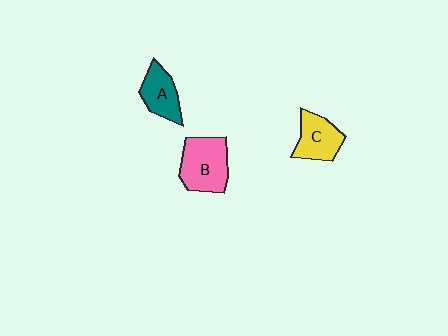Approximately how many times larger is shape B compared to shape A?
Approximately 1.5 times.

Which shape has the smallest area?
Shape A (teal).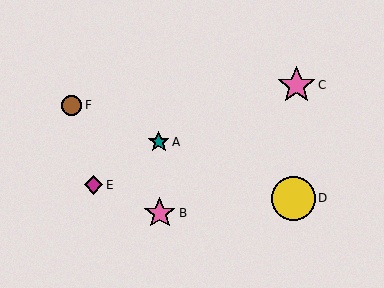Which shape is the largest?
The yellow circle (labeled D) is the largest.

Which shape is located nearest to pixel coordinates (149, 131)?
The teal star (labeled A) at (159, 142) is nearest to that location.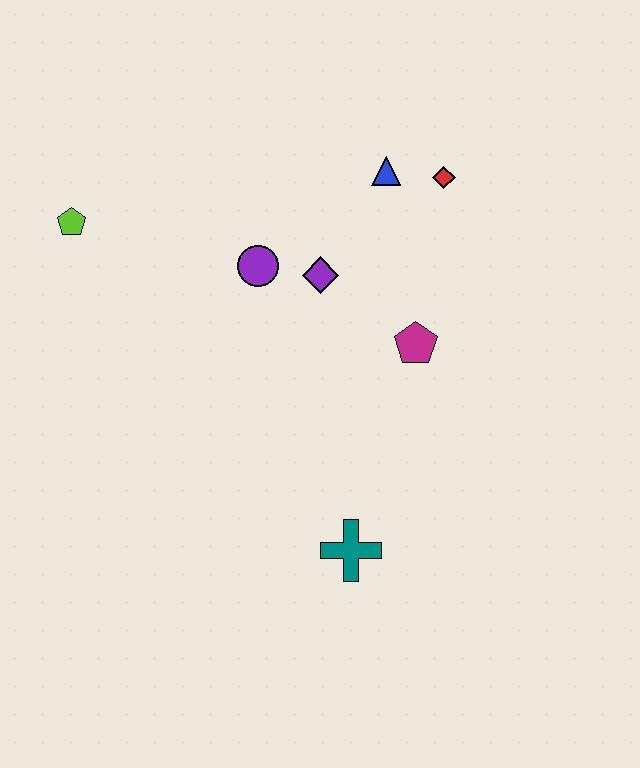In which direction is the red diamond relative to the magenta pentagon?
The red diamond is above the magenta pentagon.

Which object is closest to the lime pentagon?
The purple circle is closest to the lime pentagon.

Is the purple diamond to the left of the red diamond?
Yes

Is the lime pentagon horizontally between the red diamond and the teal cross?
No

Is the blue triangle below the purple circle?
No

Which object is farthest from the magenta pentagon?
The lime pentagon is farthest from the magenta pentagon.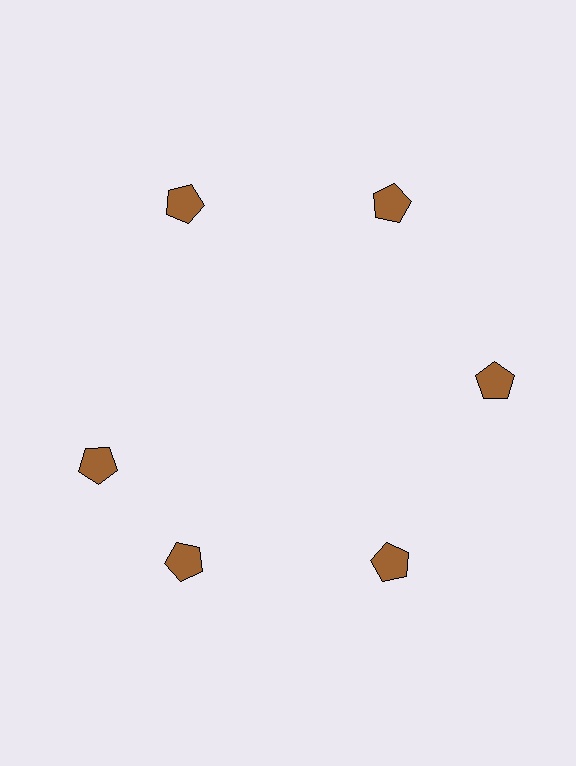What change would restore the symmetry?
The symmetry would be restored by rotating it back into even spacing with its neighbors so that all 6 pentagons sit at equal angles and equal distance from the center.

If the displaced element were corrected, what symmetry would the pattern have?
It would have 6-fold rotational symmetry — the pattern would map onto itself every 60 degrees.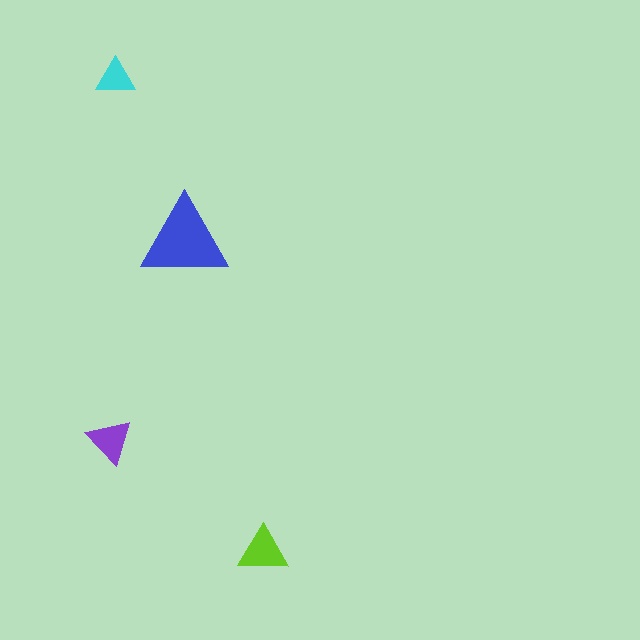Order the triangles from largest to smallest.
the blue one, the lime one, the purple one, the cyan one.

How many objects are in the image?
There are 4 objects in the image.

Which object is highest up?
The cyan triangle is topmost.